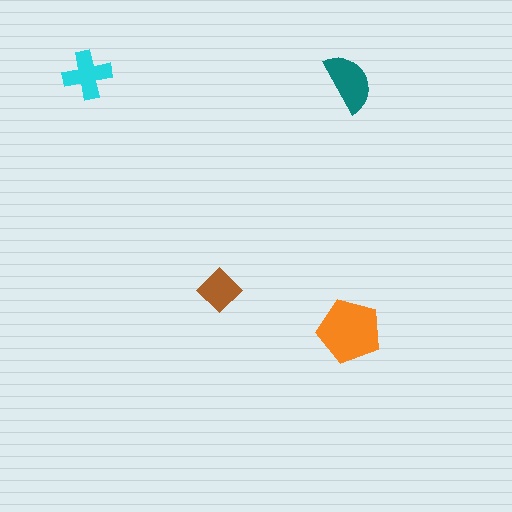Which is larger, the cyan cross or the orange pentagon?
The orange pentagon.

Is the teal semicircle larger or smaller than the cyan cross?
Larger.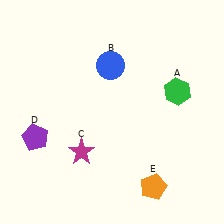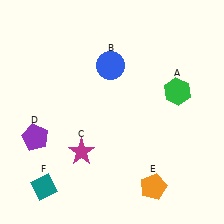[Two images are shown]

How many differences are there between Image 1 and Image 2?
There is 1 difference between the two images.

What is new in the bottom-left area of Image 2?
A teal diamond (F) was added in the bottom-left area of Image 2.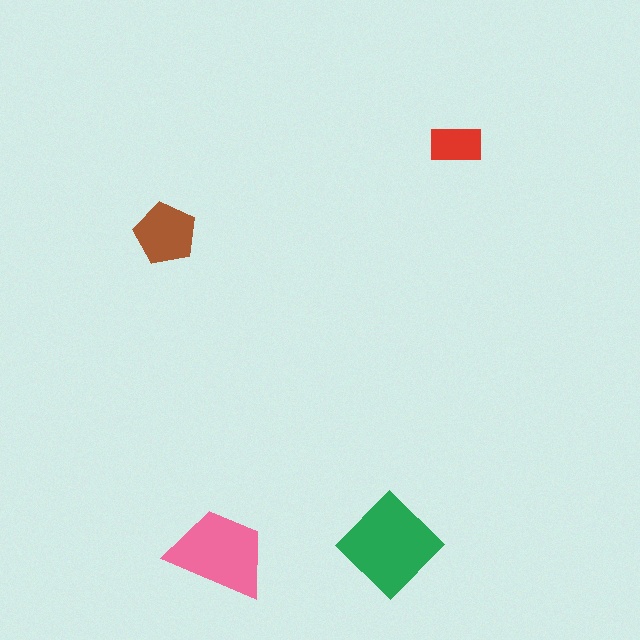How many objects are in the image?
There are 4 objects in the image.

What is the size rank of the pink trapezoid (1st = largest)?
2nd.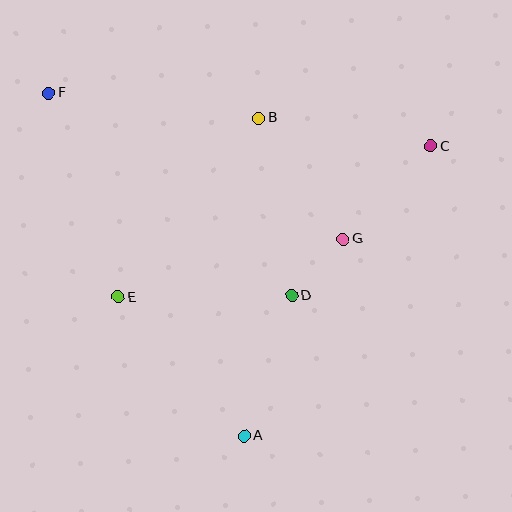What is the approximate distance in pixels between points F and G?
The distance between F and G is approximately 329 pixels.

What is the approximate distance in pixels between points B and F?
The distance between B and F is approximately 212 pixels.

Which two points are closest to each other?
Points D and G are closest to each other.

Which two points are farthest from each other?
Points A and F are farthest from each other.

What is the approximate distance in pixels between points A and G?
The distance between A and G is approximately 221 pixels.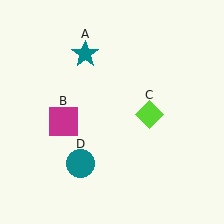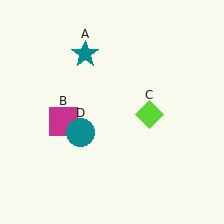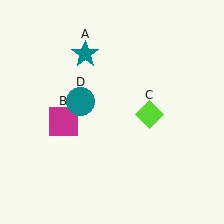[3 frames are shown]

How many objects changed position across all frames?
1 object changed position: teal circle (object D).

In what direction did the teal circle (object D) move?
The teal circle (object D) moved up.